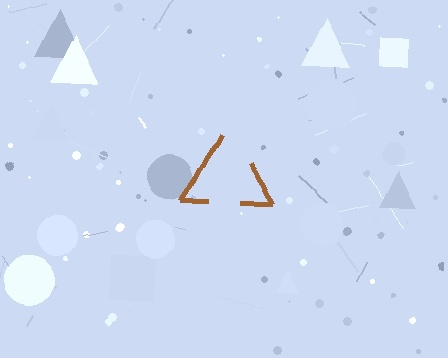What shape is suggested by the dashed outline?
The dashed outline suggests a triangle.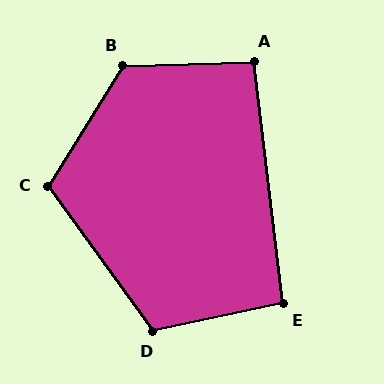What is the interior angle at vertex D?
Approximately 114 degrees (obtuse).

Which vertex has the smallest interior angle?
E, at approximately 95 degrees.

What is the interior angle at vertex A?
Approximately 95 degrees (obtuse).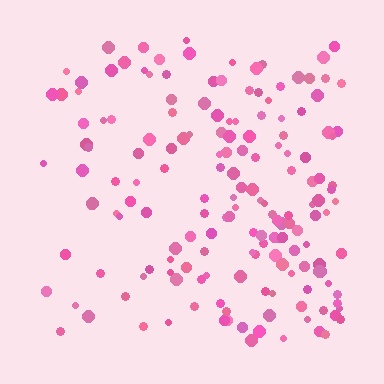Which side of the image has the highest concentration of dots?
The right.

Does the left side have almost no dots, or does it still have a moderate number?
Still a moderate number, just noticeably fewer than the right.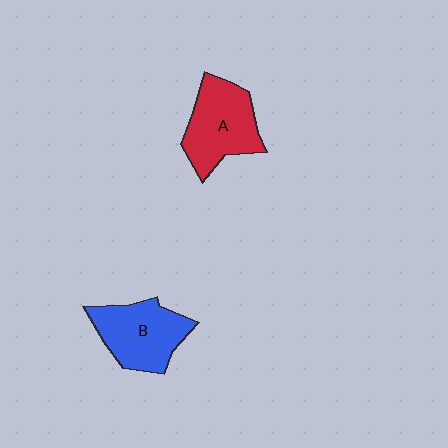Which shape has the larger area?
Shape A (red).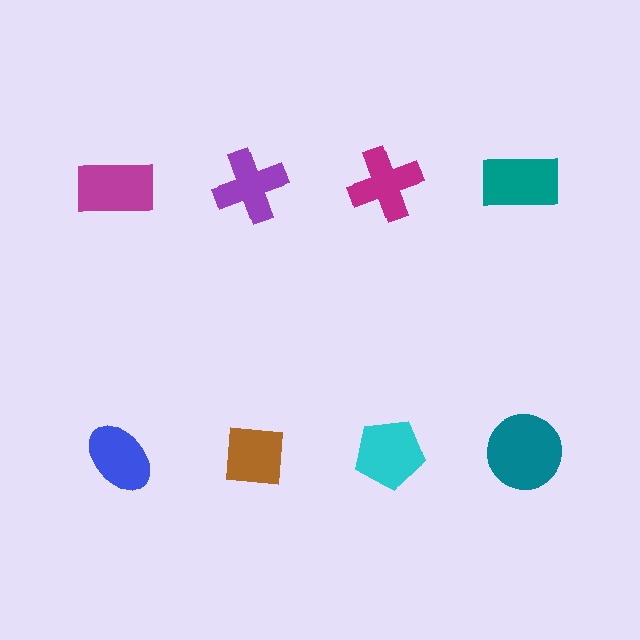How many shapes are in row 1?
4 shapes.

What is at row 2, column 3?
A cyan pentagon.